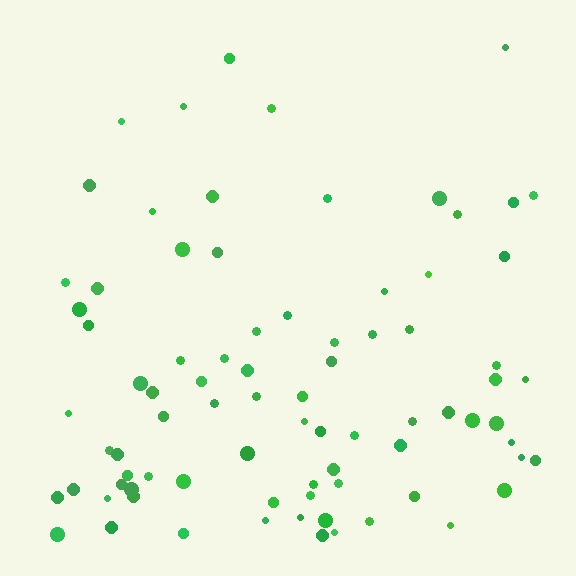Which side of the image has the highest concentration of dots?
The bottom.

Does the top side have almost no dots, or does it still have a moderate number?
Still a moderate number, just noticeably fewer than the bottom.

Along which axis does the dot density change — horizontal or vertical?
Vertical.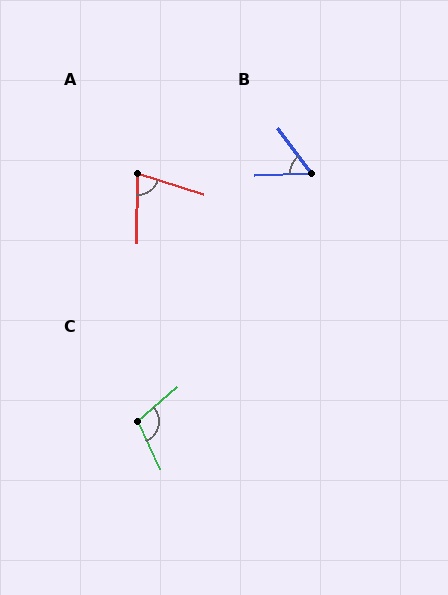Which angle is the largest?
C, at approximately 106 degrees.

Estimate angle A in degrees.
Approximately 74 degrees.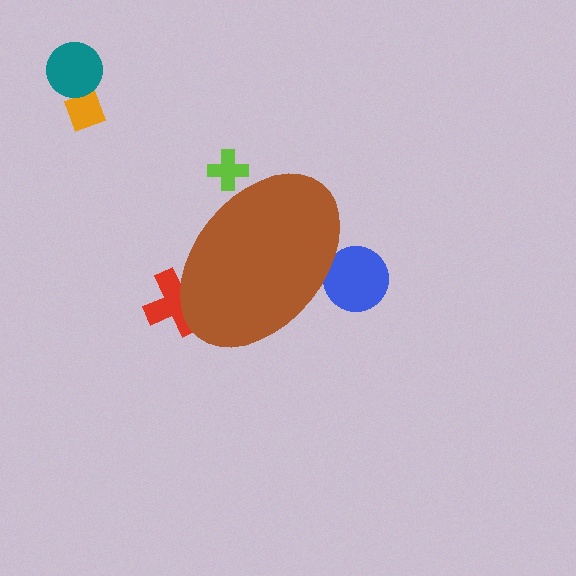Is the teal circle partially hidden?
No, the teal circle is fully visible.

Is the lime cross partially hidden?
Yes, the lime cross is partially hidden behind the brown ellipse.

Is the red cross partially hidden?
Yes, the red cross is partially hidden behind the brown ellipse.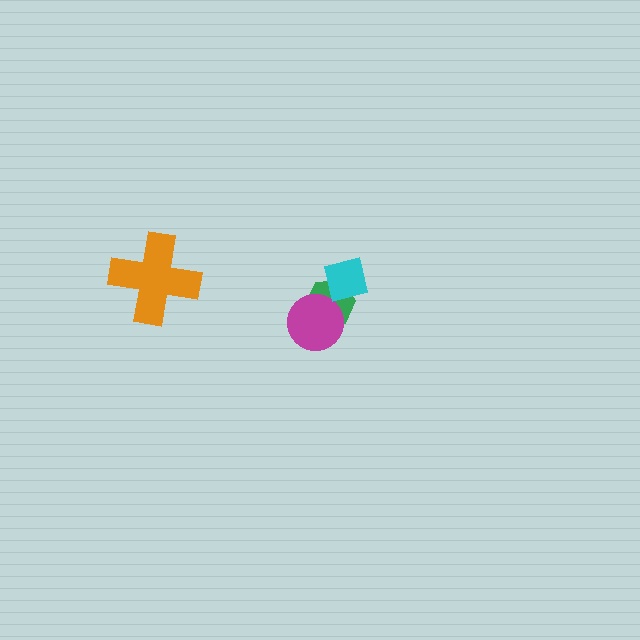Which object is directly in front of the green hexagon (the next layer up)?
The magenta circle is directly in front of the green hexagon.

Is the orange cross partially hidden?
No, no other shape covers it.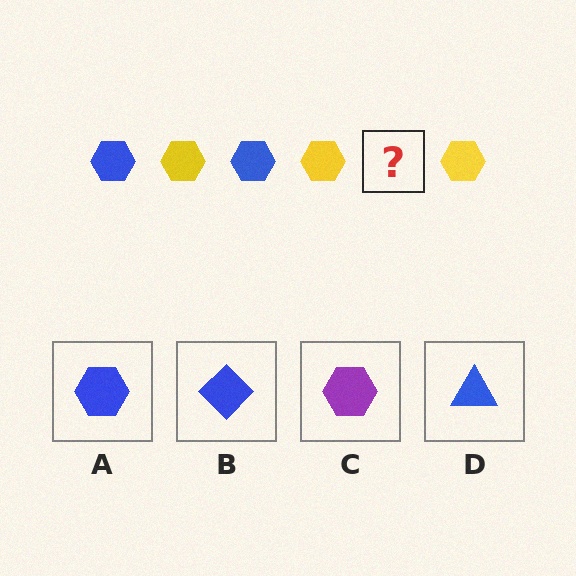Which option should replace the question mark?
Option A.